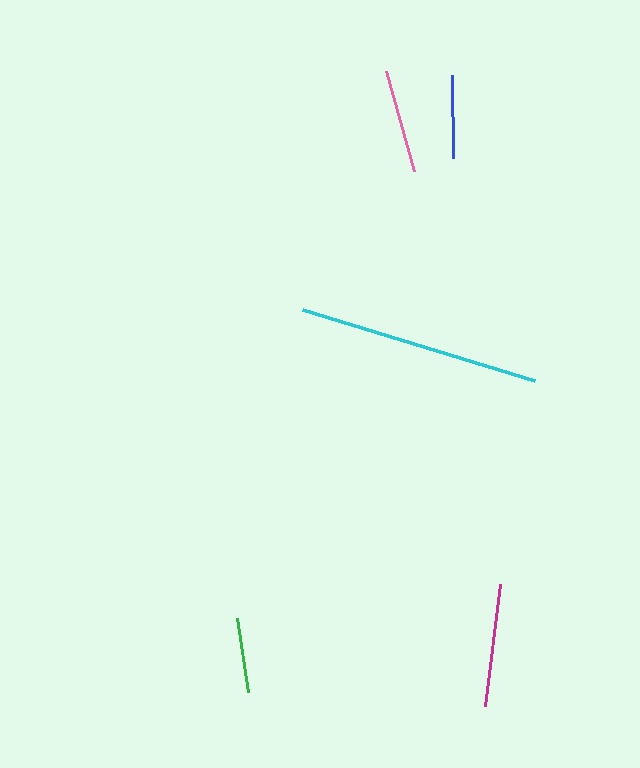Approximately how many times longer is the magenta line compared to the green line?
The magenta line is approximately 1.6 times the length of the green line.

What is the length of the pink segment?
The pink segment is approximately 104 pixels long.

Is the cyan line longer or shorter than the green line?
The cyan line is longer than the green line.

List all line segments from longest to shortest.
From longest to shortest: cyan, magenta, pink, blue, green.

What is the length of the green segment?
The green segment is approximately 75 pixels long.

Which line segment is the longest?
The cyan line is the longest at approximately 242 pixels.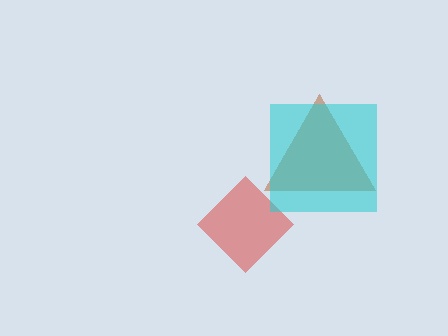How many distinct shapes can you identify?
There are 3 distinct shapes: a red diamond, a brown triangle, a cyan square.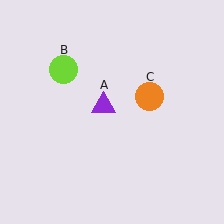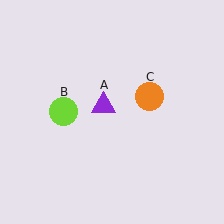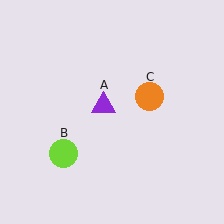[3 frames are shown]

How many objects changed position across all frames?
1 object changed position: lime circle (object B).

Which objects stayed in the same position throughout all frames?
Purple triangle (object A) and orange circle (object C) remained stationary.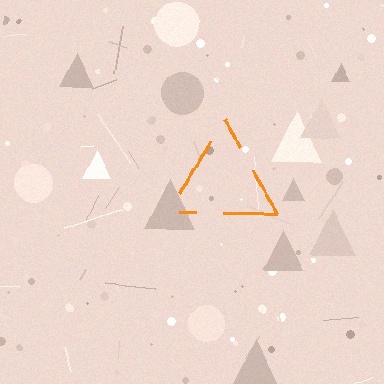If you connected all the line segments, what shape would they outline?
They would outline a triangle.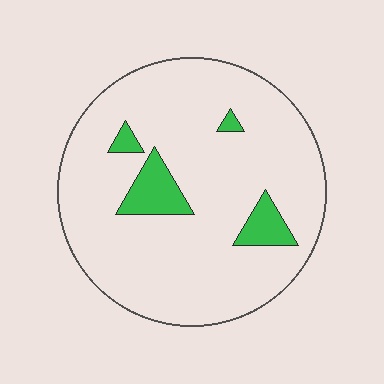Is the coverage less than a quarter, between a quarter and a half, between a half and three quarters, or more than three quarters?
Less than a quarter.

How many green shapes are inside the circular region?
4.